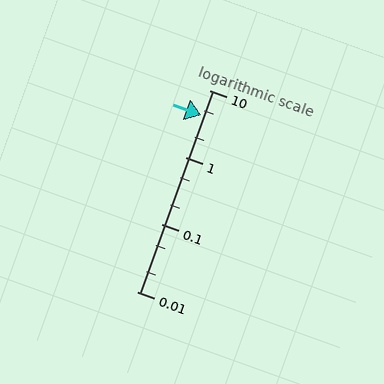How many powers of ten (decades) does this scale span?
The scale spans 3 decades, from 0.01 to 10.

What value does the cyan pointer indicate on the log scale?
The pointer indicates approximately 4.3.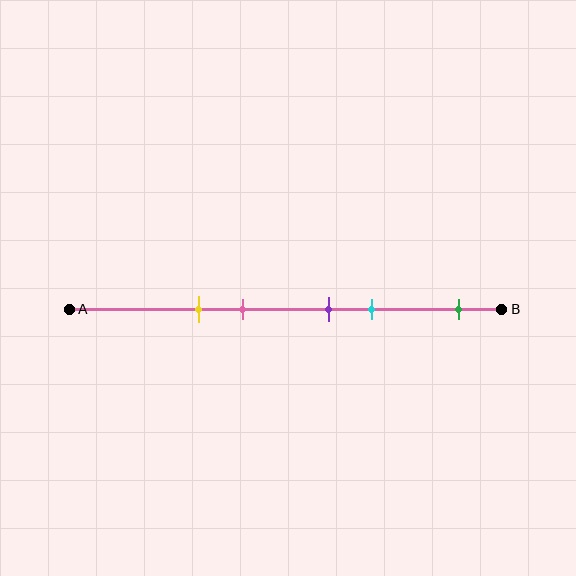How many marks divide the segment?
There are 5 marks dividing the segment.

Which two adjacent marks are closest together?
The purple and cyan marks are the closest adjacent pair.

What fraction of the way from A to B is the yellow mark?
The yellow mark is approximately 30% (0.3) of the way from A to B.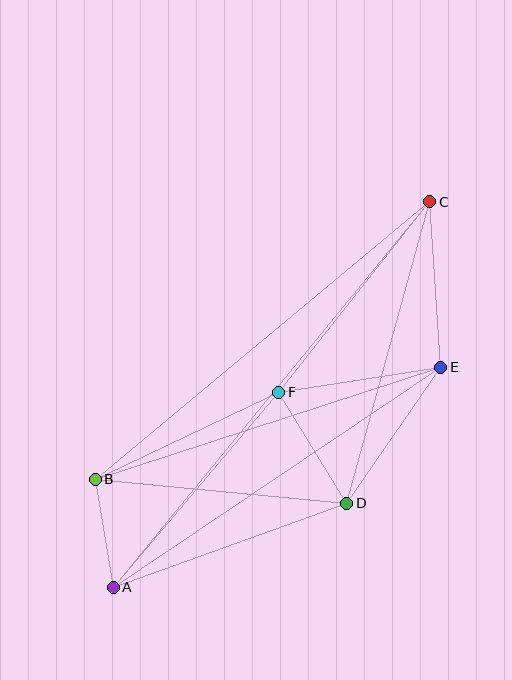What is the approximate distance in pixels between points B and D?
The distance between B and D is approximately 252 pixels.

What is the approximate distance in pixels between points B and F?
The distance between B and F is approximately 203 pixels.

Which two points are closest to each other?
Points A and B are closest to each other.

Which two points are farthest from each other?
Points A and C are farthest from each other.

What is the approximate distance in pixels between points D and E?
The distance between D and E is approximately 165 pixels.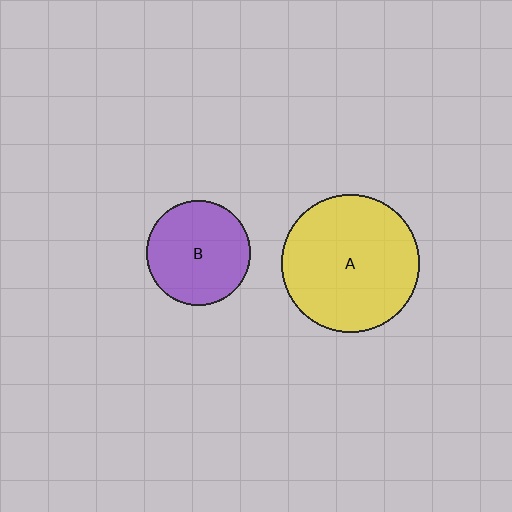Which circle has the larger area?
Circle A (yellow).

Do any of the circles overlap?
No, none of the circles overlap.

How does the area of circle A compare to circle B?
Approximately 1.7 times.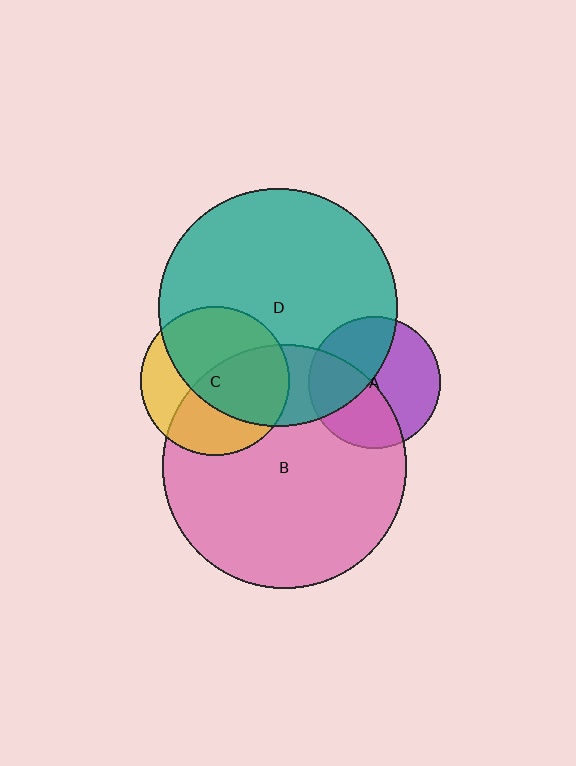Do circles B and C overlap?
Yes.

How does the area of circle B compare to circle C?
Approximately 2.7 times.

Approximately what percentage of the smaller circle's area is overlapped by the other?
Approximately 55%.